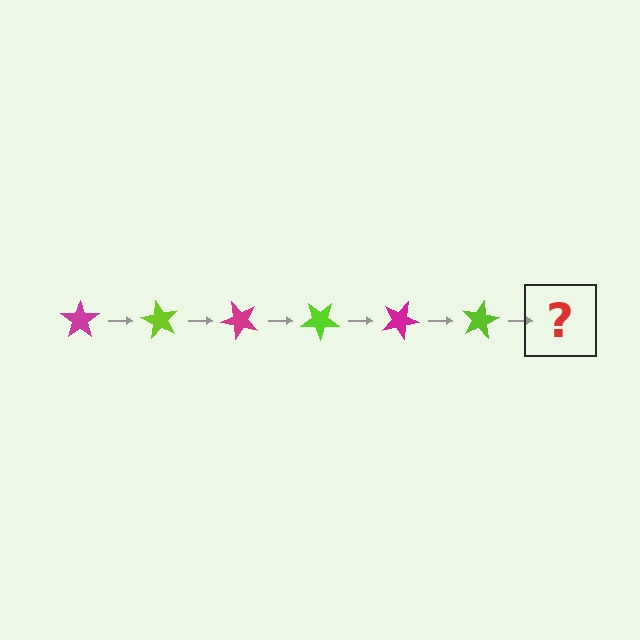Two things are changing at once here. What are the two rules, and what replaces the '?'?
The two rules are that it rotates 60 degrees each step and the color cycles through magenta and lime. The '?' should be a magenta star, rotated 360 degrees from the start.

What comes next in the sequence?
The next element should be a magenta star, rotated 360 degrees from the start.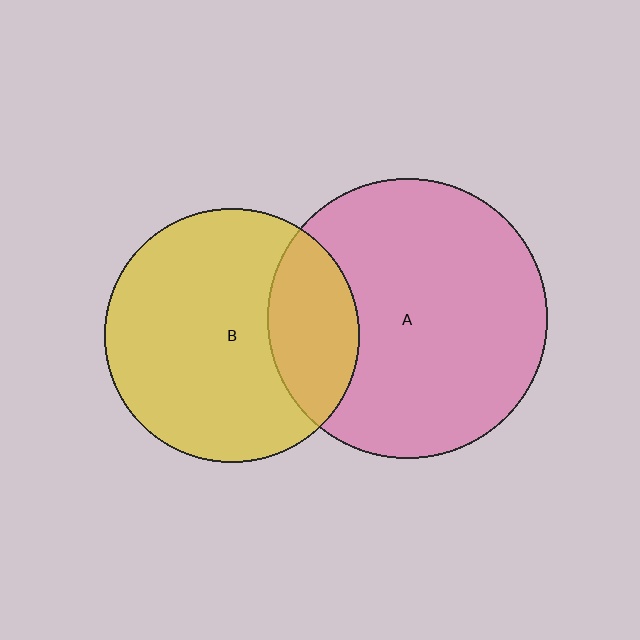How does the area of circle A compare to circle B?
Approximately 1.2 times.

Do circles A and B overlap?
Yes.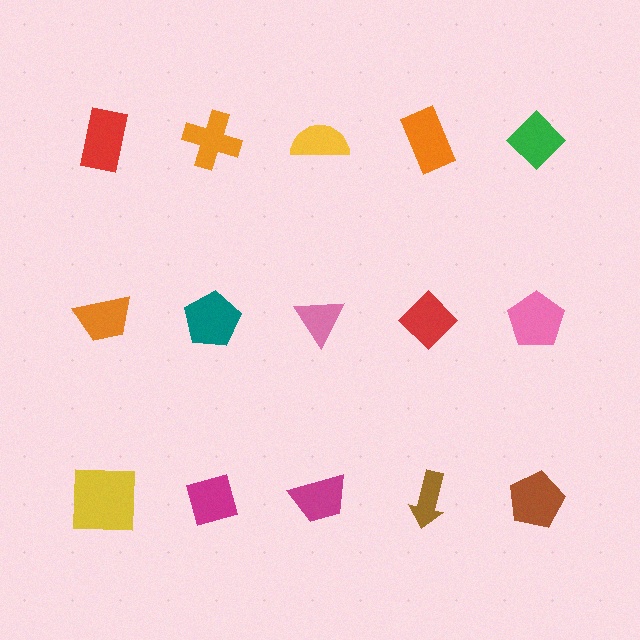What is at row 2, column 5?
A pink pentagon.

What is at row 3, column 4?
A brown arrow.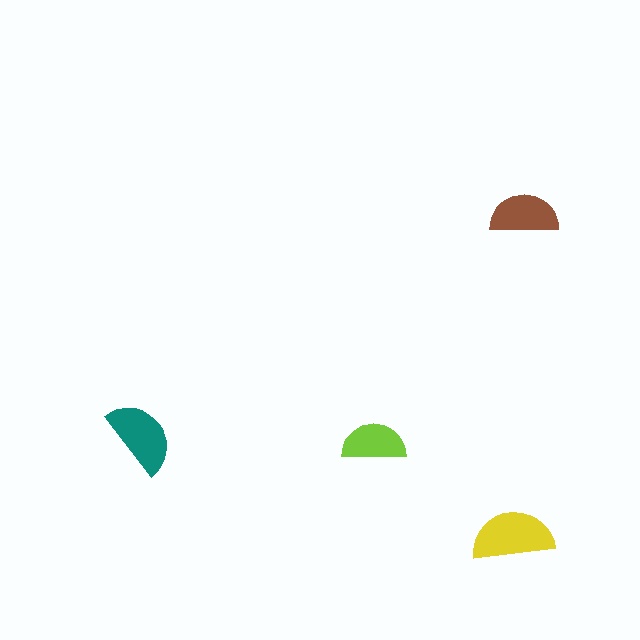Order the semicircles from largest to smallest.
the yellow one, the teal one, the brown one, the lime one.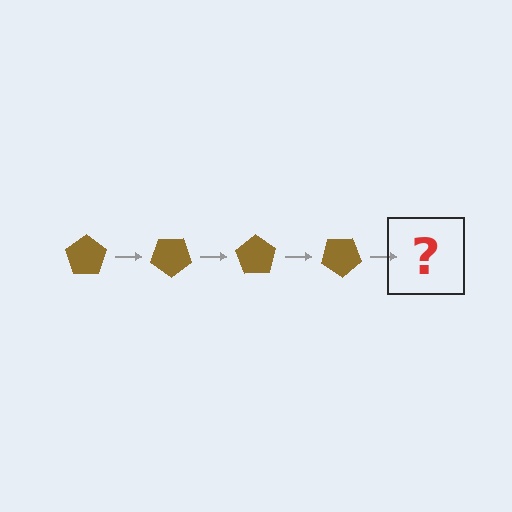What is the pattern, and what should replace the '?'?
The pattern is that the pentagon rotates 35 degrees each step. The '?' should be a brown pentagon rotated 140 degrees.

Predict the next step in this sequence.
The next step is a brown pentagon rotated 140 degrees.